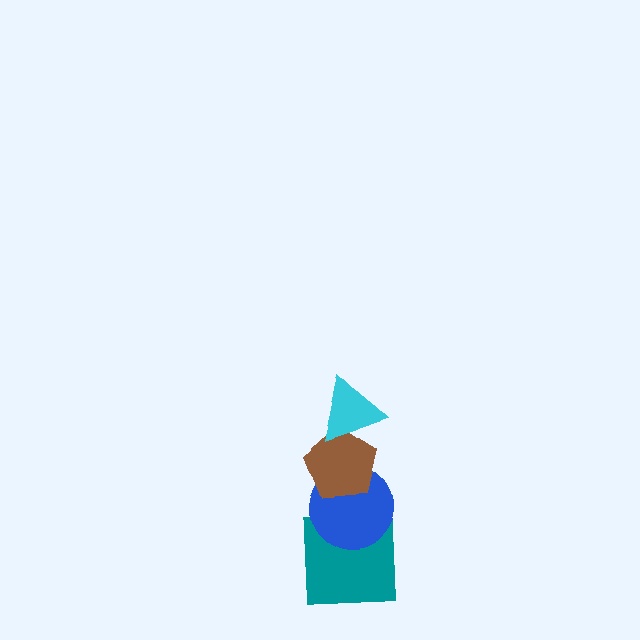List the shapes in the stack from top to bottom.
From top to bottom: the cyan triangle, the brown pentagon, the blue circle, the teal square.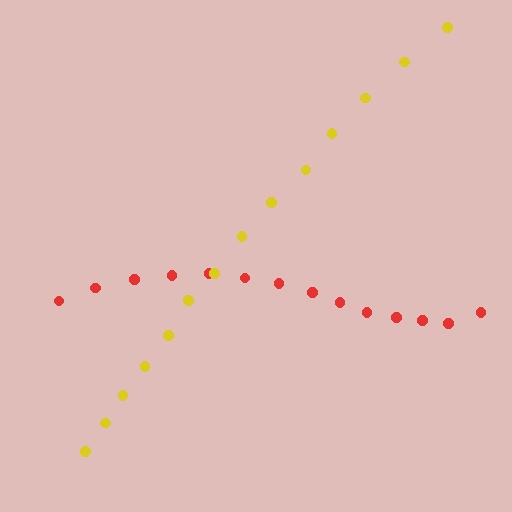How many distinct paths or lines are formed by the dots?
There are 2 distinct paths.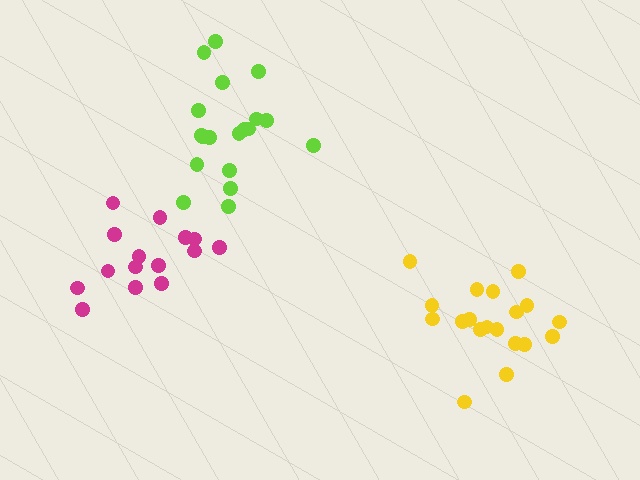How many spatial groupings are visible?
There are 3 spatial groupings.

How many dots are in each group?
Group 1: 19 dots, Group 2: 15 dots, Group 3: 19 dots (53 total).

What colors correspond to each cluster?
The clusters are colored: yellow, magenta, lime.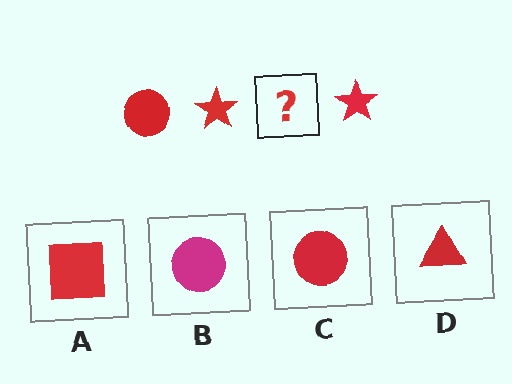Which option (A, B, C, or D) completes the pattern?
C.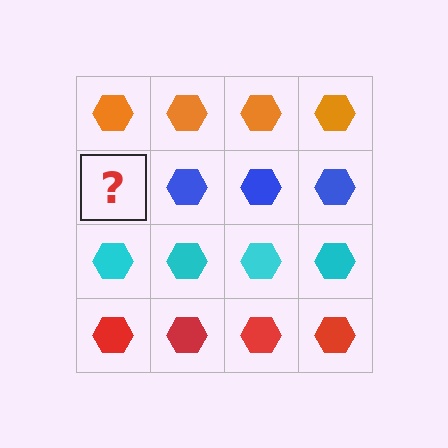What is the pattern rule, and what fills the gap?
The rule is that each row has a consistent color. The gap should be filled with a blue hexagon.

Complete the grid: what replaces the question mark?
The question mark should be replaced with a blue hexagon.